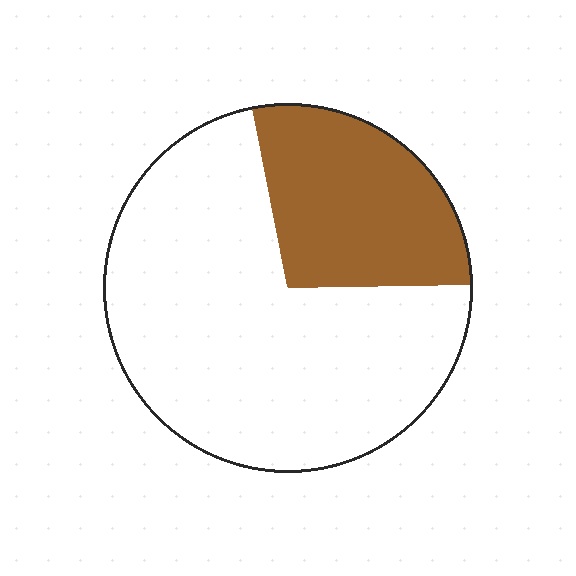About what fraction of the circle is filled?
About one quarter (1/4).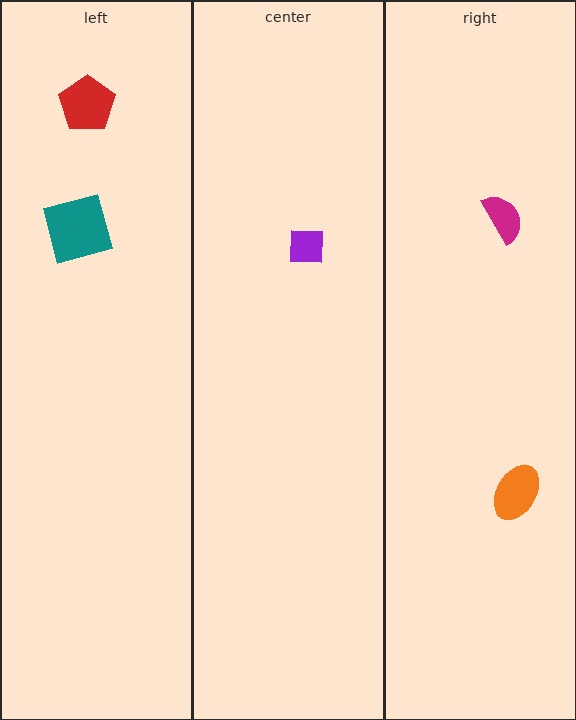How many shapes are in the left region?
2.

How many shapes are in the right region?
2.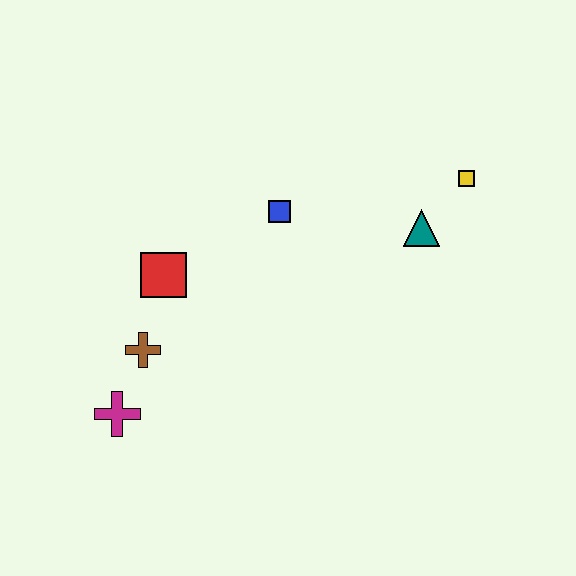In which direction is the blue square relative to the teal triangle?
The blue square is to the left of the teal triangle.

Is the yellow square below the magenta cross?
No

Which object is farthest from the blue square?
The magenta cross is farthest from the blue square.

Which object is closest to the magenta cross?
The brown cross is closest to the magenta cross.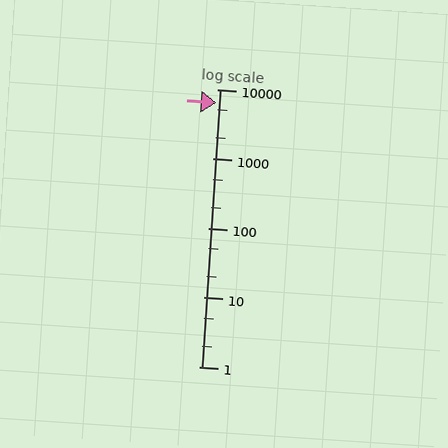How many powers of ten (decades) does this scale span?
The scale spans 4 decades, from 1 to 10000.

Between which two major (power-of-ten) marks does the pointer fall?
The pointer is between 1000 and 10000.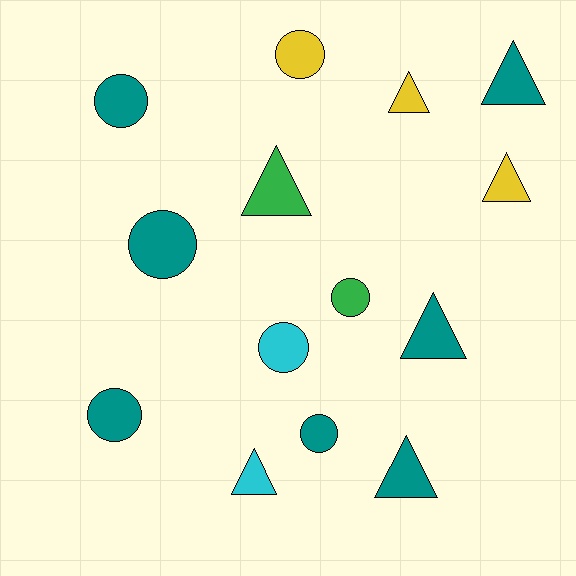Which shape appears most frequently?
Triangle, with 7 objects.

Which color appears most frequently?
Teal, with 7 objects.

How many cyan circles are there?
There is 1 cyan circle.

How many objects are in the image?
There are 14 objects.